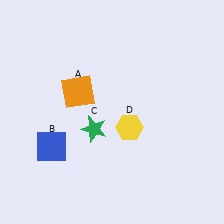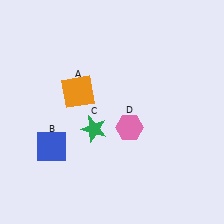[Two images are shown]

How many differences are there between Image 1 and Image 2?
There is 1 difference between the two images.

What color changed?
The hexagon (D) changed from yellow in Image 1 to pink in Image 2.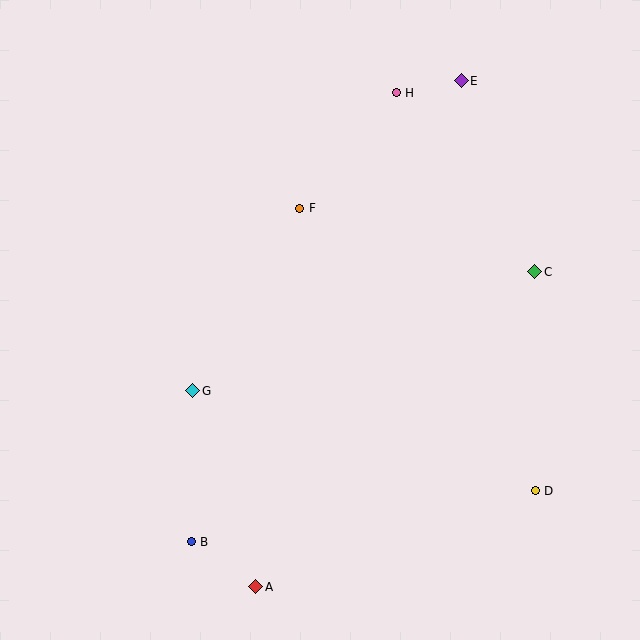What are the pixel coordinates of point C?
Point C is at (535, 272).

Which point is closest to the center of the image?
Point F at (300, 208) is closest to the center.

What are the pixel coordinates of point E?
Point E is at (461, 81).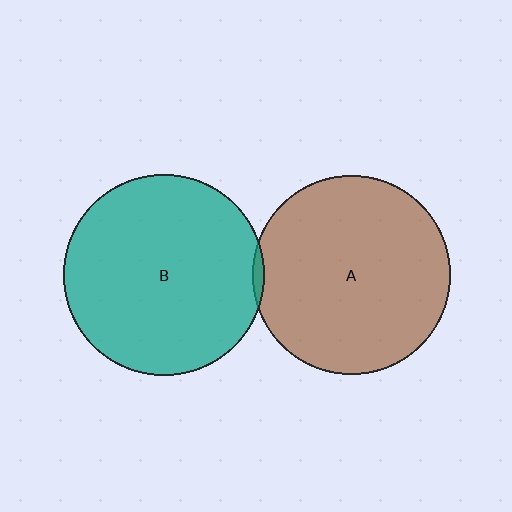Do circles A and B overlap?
Yes.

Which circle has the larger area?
Circle B (teal).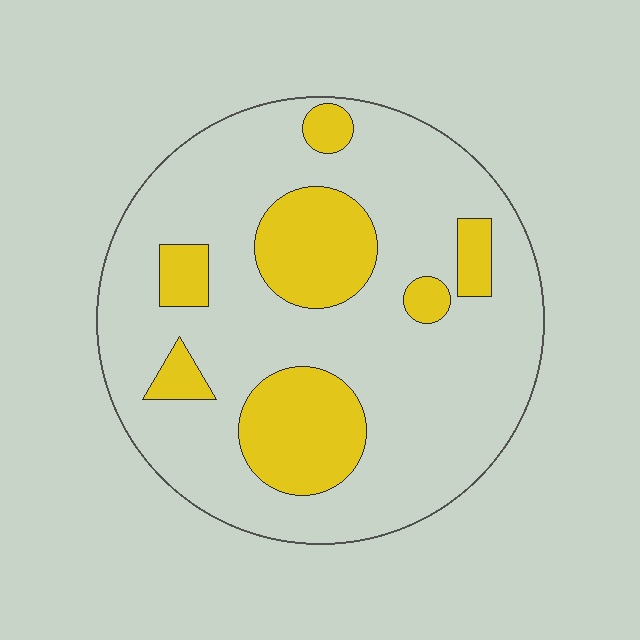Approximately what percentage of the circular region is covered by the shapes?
Approximately 25%.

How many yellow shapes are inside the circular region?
7.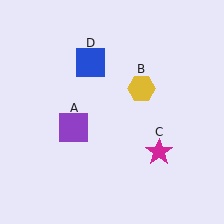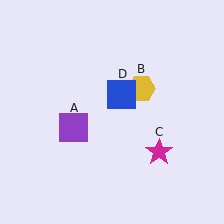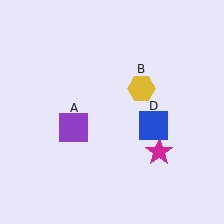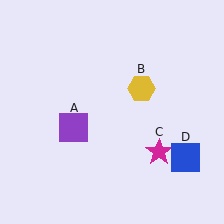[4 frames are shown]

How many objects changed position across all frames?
1 object changed position: blue square (object D).